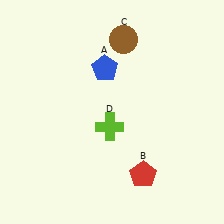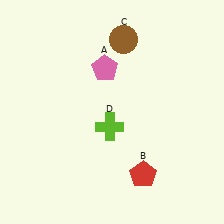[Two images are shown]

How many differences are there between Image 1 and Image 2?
There is 1 difference between the two images.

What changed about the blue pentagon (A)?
In Image 1, A is blue. In Image 2, it changed to pink.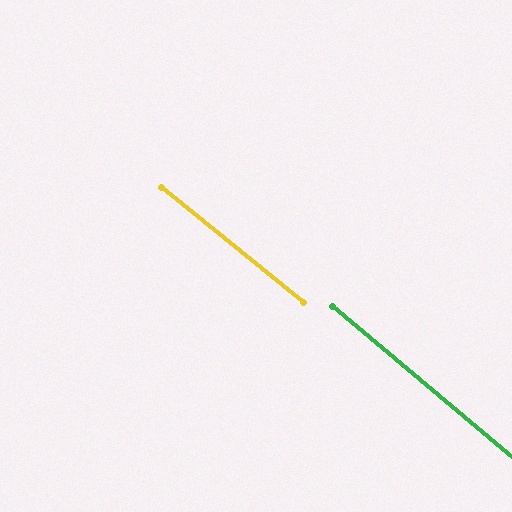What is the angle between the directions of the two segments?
Approximately 1 degree.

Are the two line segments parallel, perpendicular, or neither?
Parallel — their directions differ by only 1.2°.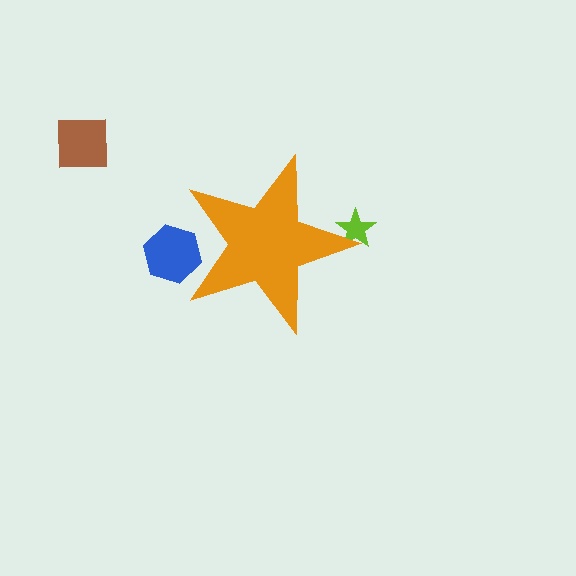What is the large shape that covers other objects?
An orange star.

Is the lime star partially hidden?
Yes, the lime star is partially hidden behind the orange star.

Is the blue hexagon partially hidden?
Yes, the blue hexagon is partially hidden behind the orange star.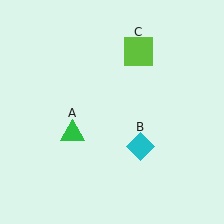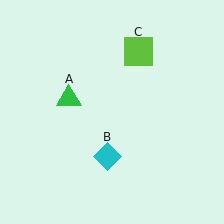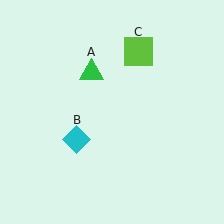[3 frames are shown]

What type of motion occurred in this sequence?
The green triangle (object A), cyan diamond (object B) rotated clockwise around the center of the scene.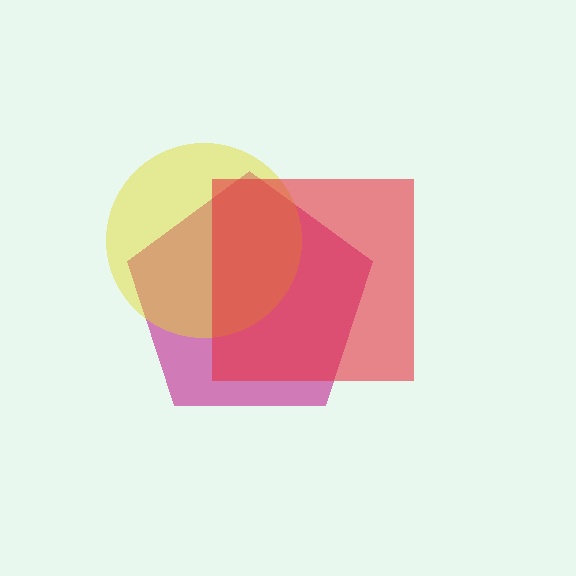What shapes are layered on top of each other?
The layered shapes are: a magenta pentagon, a yellow circle, a red square.